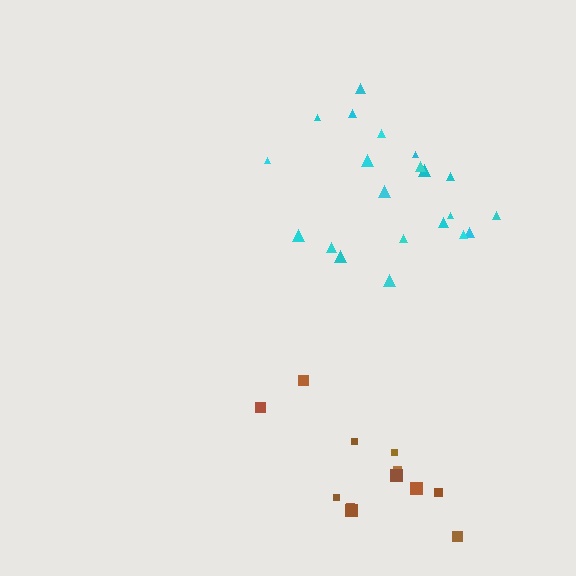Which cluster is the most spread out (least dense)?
Brown.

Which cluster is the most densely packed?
Cyan.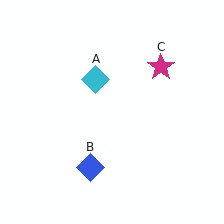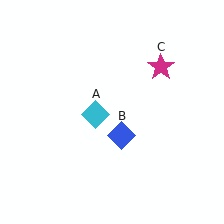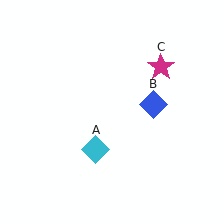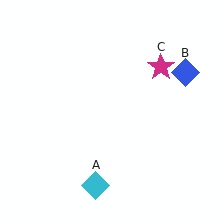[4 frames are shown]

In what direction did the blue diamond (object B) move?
The blue diamond (object B) moved up and to the right.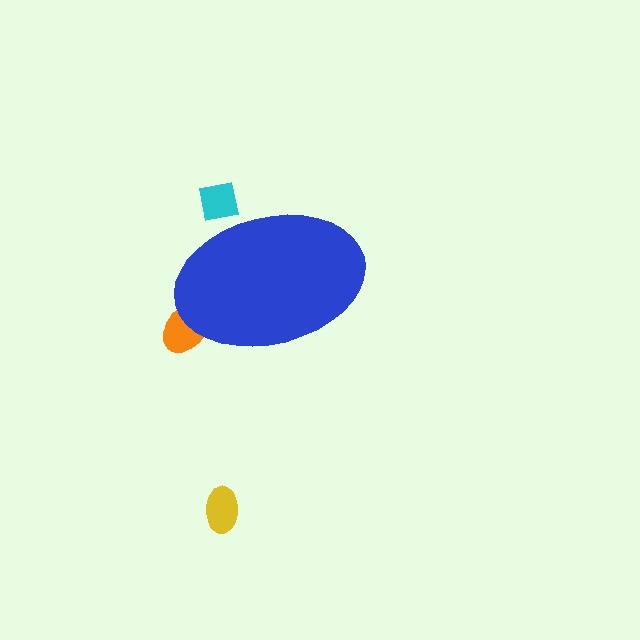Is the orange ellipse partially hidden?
Yes, the orange ellipse is partially hidden behind the blue ellipse.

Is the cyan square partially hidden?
Yes, the cyan square is partially hidden behind the blue ellipse.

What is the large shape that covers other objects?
A blue ellipse.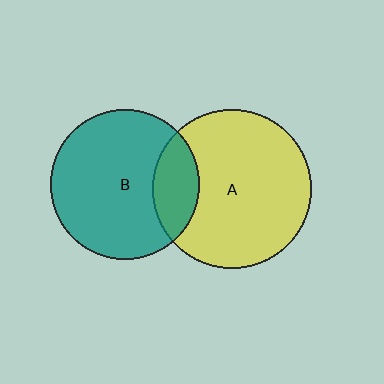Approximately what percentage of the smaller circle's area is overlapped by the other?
Approximately 20%.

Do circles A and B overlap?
Yes.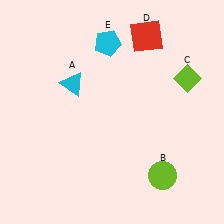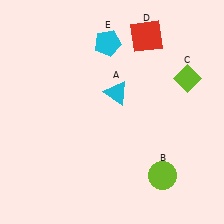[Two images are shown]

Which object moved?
The cyan triangle (A) moved right.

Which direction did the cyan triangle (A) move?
The cyan triangle (A) moved right.